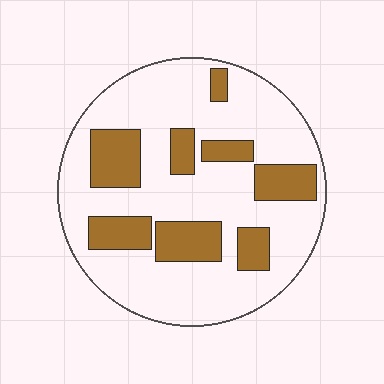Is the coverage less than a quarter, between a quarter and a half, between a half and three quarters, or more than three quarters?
Between a quarter and a half.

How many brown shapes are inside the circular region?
8.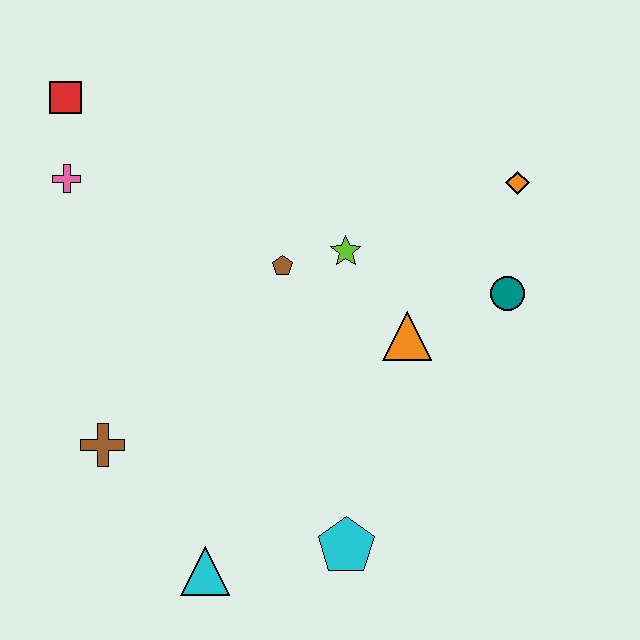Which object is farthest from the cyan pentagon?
The red square is farthest from the cyan pentagon.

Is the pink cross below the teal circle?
No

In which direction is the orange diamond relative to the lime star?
The orange diamond is to the right of the lime star.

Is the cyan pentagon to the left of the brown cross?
No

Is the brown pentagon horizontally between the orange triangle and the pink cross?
Yes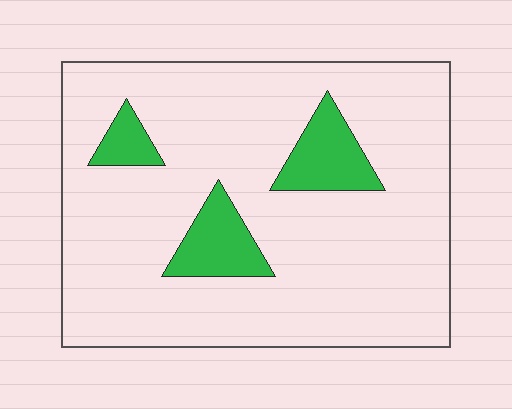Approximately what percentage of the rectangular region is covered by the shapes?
Approximately 15%.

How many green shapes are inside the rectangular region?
3.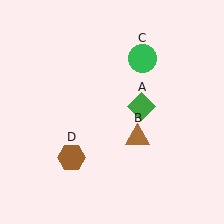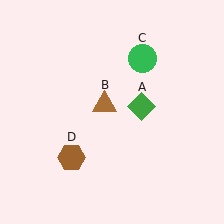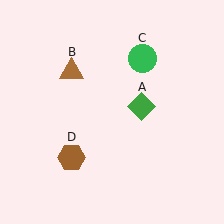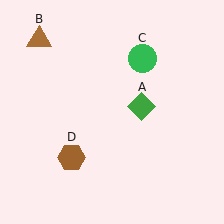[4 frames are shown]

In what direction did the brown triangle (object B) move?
The brown triangle (object B) moved up and to the left.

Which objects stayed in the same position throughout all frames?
Green diamond (object A) and green circle (object C) and brown hexagon (object D) remained stationary.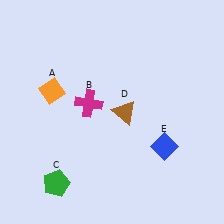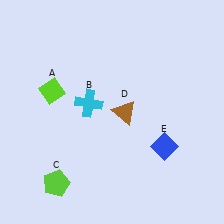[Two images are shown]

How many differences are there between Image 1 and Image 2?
There are 3 differences between the two images.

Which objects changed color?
A changed from orange to lime. B changed from magenta to cyan. C changed from green to lime.